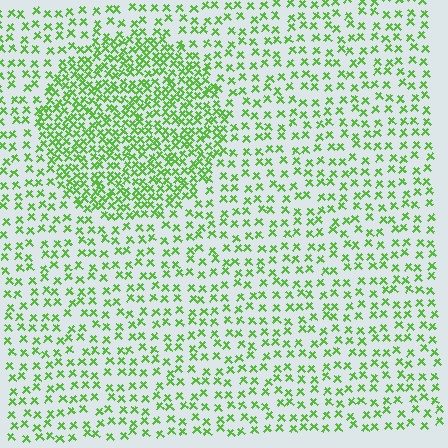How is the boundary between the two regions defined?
The boundary is defined by a change in element density (approximately 2.1x ratio). All elements are the same color, size, and shape.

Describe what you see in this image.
The image contains small lime elements arranged at two different densities. A circle-shaped region is visible where the elements are more densely packed than the surrounding area.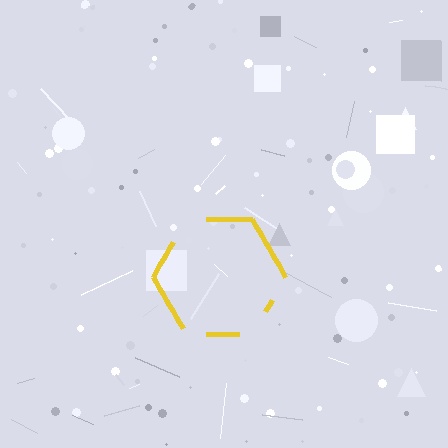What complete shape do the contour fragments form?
The contour fragments form a hexagon.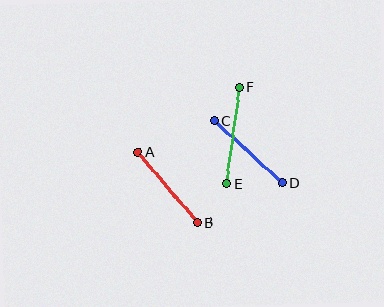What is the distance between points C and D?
The distance is approximately 92 pixels.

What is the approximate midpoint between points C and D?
The midpoint is at approximately (248, 152) pixels.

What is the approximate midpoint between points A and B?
The midpoint is at approximately (167, 187) pixels.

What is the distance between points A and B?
The distance is approximately 92 pixels.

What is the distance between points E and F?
The distance is approximately 97 pixels.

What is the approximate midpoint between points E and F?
The midpoint is at approximately (233, 136) pixels.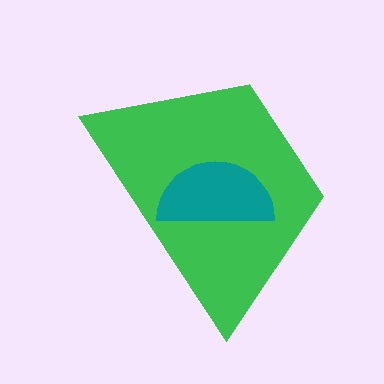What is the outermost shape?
The green trapezoid.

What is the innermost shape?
The teal semicircle.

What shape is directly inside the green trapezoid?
The teal semicircle.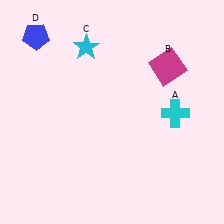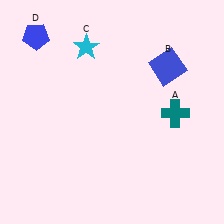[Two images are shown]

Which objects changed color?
A changed from cyan to teal. B changed from magenta to blue.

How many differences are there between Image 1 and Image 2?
There are 2 differences between the two images.